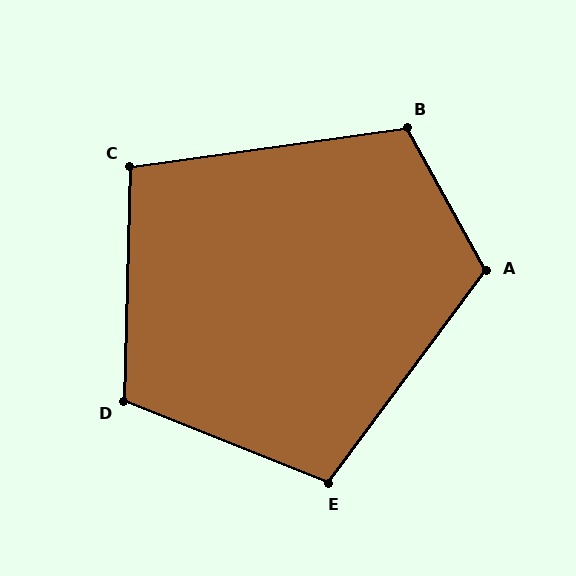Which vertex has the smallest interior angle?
C, at approximately 99 degrees.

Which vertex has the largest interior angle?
A, at approximately 114 degrees.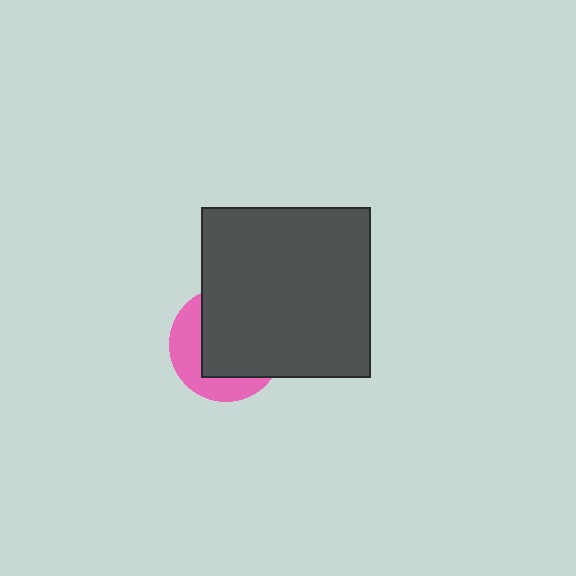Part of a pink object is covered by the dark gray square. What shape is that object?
It is a circle.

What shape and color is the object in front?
The object in front is a dark gray square.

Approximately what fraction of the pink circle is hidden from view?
Roughly 63% of the pink circle is hidden behind the dark gray square.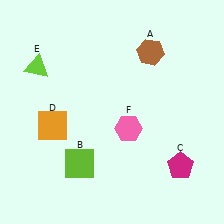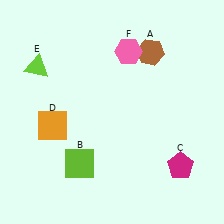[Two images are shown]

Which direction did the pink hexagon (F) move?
The pink hexagon (F) moved up.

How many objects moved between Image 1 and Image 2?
1 object moved between the two images.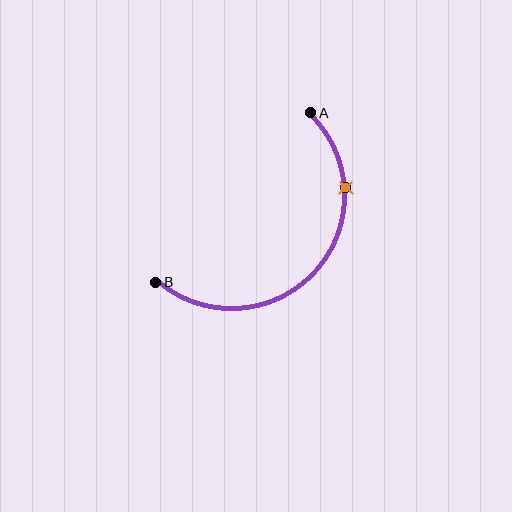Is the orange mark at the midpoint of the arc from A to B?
No. The orange mark lies on the arc but is closer to endpoint A. The arc midpoint would be at the point on the curve equidistant along the arc from both A and B.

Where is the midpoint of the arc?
The arc midpoint is the point on the curve farthest from the straight line joining A and B. It sits below and to the right of that line.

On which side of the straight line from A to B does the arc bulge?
The arc bulges below and to the right of the straight line connecting A and B.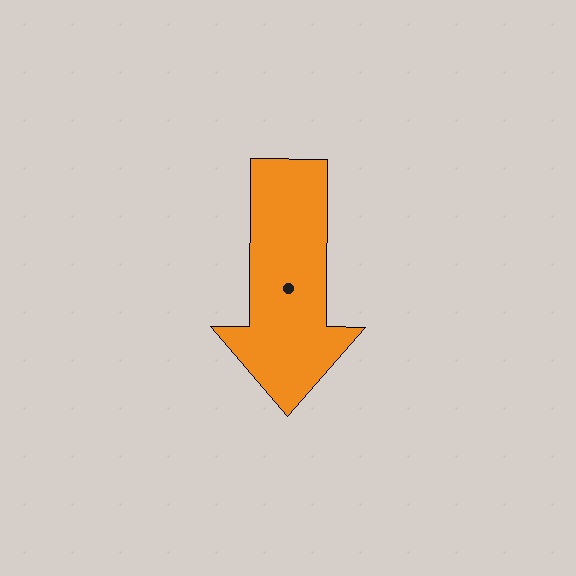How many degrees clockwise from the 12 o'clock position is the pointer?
Approximately 180 degrees.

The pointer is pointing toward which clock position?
Roughly 6 o'clock.